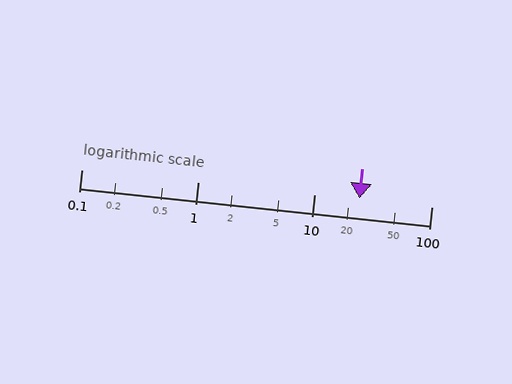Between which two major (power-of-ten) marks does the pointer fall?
The pointer is between 10 and 100.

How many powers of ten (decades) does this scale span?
The scale spans 3 decades, from 0.1 to 100.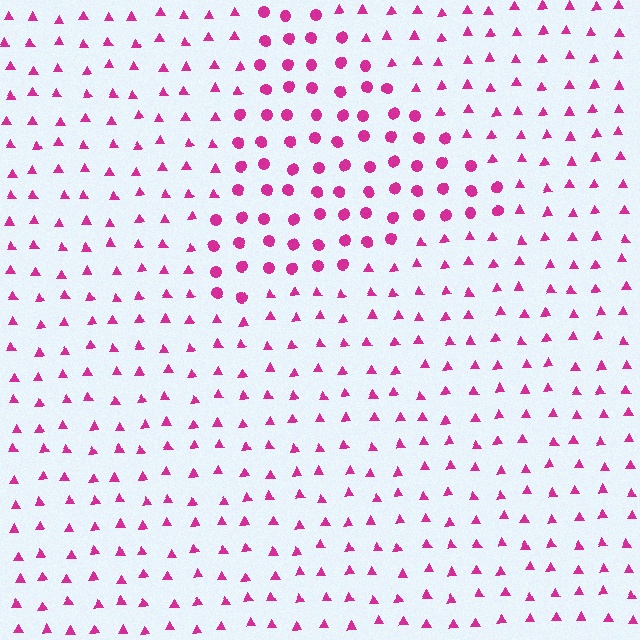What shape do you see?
I see a triangle.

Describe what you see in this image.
The image is filled with small magenta elements arranged in a uniform grid. A triangle-shaped region contains circles, while the surrounding area contains triangles. The boundary is defined purely by the change in element shape.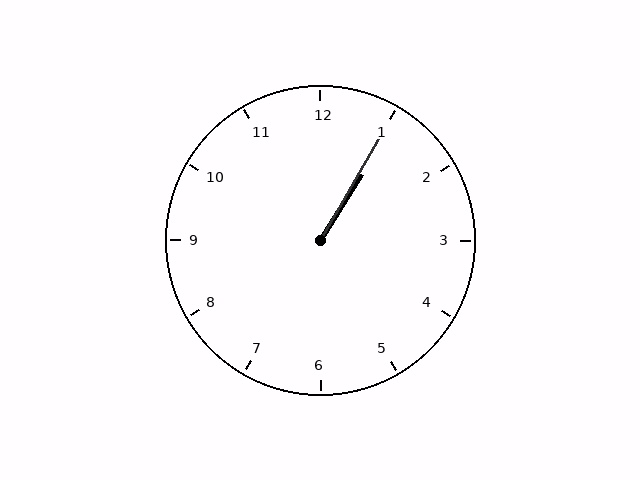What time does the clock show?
1:05.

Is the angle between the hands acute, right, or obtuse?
It is acute.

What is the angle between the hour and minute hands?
Approximately 2 degrees.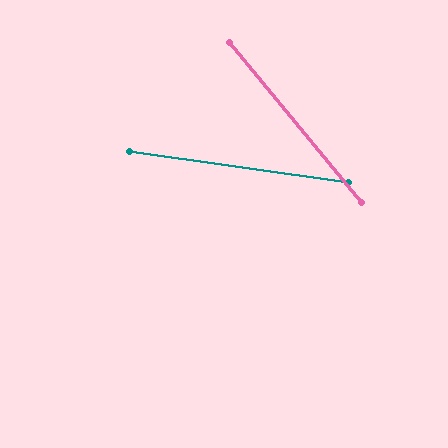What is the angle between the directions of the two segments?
Approximately 42 degrees.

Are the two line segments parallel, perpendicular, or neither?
Neither parallel nor perpendicular — they differ by about 42°.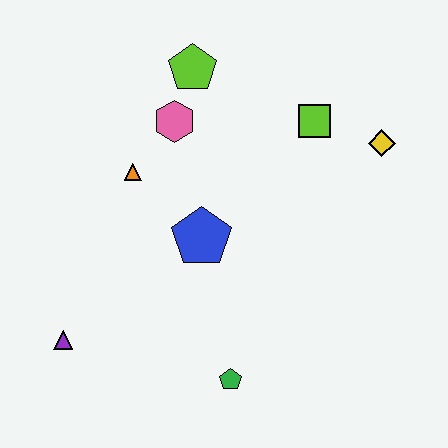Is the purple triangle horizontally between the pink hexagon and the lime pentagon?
No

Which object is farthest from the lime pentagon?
The green pentagon is farthest from the lime pentagon.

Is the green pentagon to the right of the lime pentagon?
Yes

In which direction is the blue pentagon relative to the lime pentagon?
The blue pentagon is below the lime pentagon.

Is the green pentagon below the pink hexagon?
Yes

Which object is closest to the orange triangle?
The pink hexagon is closest to the orange triangle.